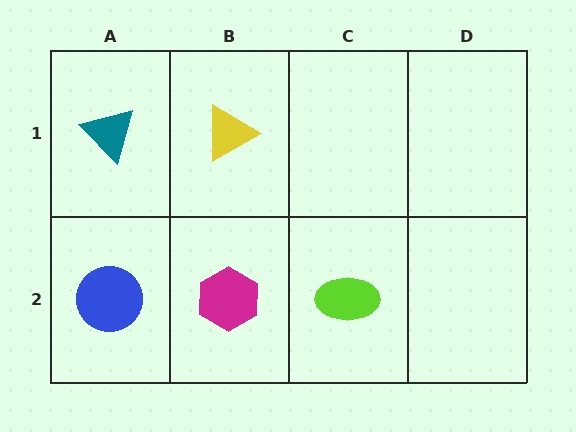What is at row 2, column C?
A lime ellipse.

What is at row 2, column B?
A magenta hexagon.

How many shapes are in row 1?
2 shapes.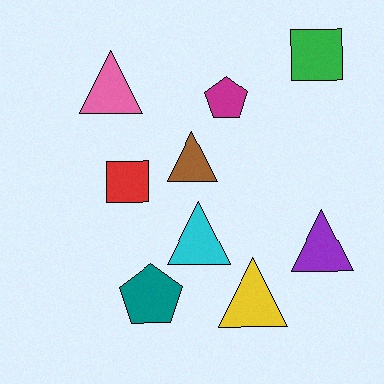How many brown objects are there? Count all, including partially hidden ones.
There is 1 brown object.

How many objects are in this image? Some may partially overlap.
There are 9 objects.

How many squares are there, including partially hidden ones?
There are 2 squares.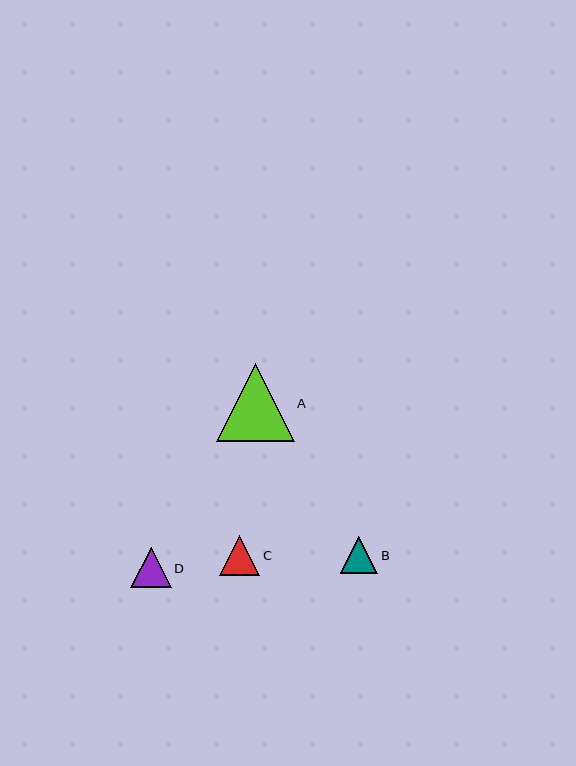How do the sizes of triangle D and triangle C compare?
Triangle D and triangle C are approximately the same size.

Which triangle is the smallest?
Triangle B is the smallest with a size of approximately 37 pixels.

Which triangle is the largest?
Triangle A is the largest with a size of approximately 78 pixels.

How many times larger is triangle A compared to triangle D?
Triangle A is approximately 1.9 times the size of triangle D.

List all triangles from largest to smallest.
From largest to smallest: A, D, C, B.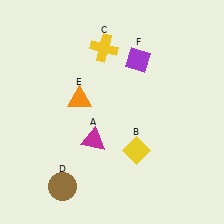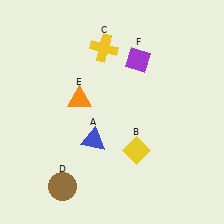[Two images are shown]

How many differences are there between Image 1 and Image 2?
There is 1 difference between the two images.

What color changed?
The triangle (A) changed from magenta in Image 1 to blue in Image 2.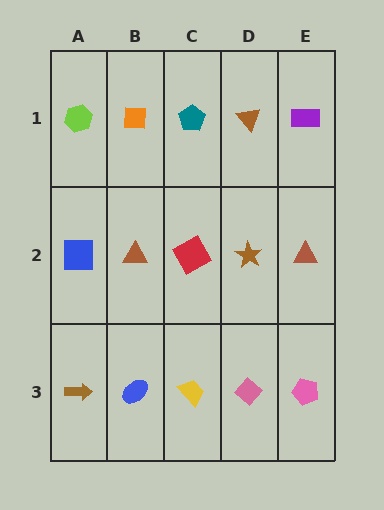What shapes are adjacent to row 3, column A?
A blue square (row 2, column A), a blue ellipse (row 3, column B).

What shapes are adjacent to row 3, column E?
A brown triangle (row 2, column E), a pink diamond (row 3, column D).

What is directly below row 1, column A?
A blue square.